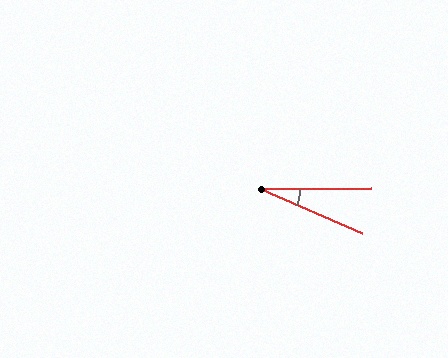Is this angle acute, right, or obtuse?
It is acute.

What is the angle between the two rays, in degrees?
Approximately 24 degrees.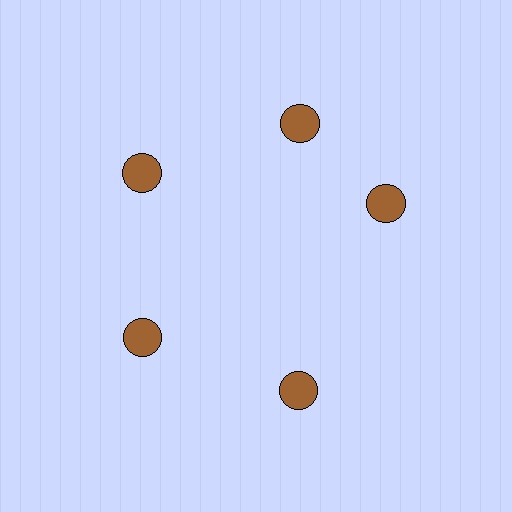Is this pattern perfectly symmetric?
No. The 5 brown circles are arranged in a ring, but one element near the 3 o'clock position is rotated out of alignment along the ring, breaking the 5-fold rotational symmetry.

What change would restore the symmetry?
The symmetry would be restored by rotating it back into even spacing with its neighbors so that all 5 circles sit at equal angles and equal distance from the center.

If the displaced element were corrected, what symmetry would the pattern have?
It would have 5-fold rotational symmetry — the pattern would map onto itself every 72 degrees.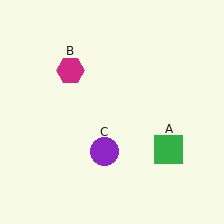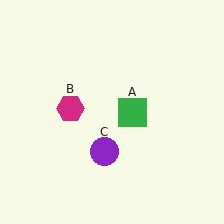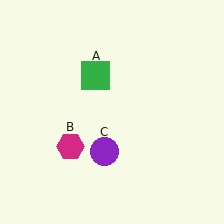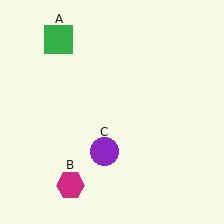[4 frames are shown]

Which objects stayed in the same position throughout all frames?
Purple circle (object C) remained stationary.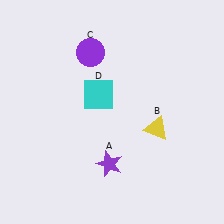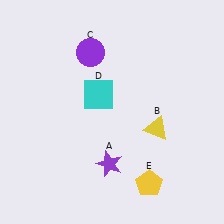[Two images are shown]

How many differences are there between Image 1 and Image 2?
There is 1 difference between the two images.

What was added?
A yellow pentagon (E) was added in Image 2.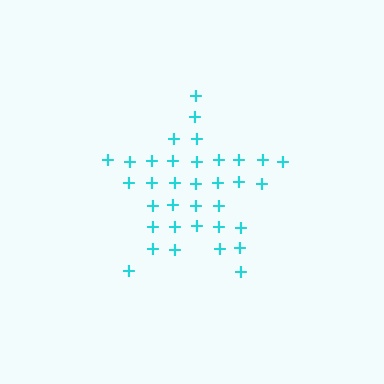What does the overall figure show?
The overall figure shows a star.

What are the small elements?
The small elements are plus signs.